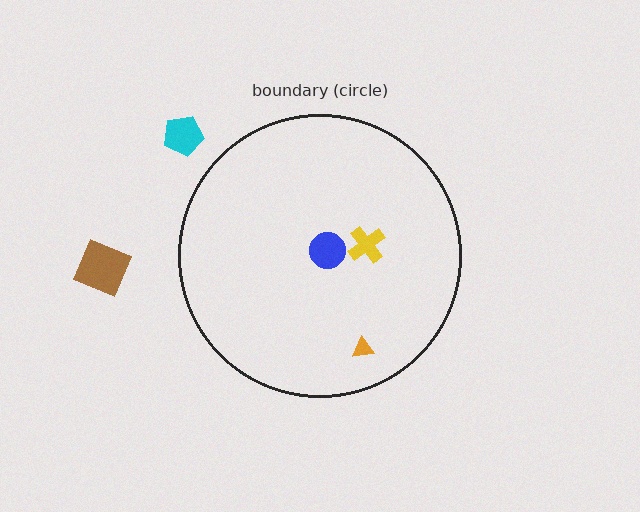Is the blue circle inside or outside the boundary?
Inside.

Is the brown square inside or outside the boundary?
Outside.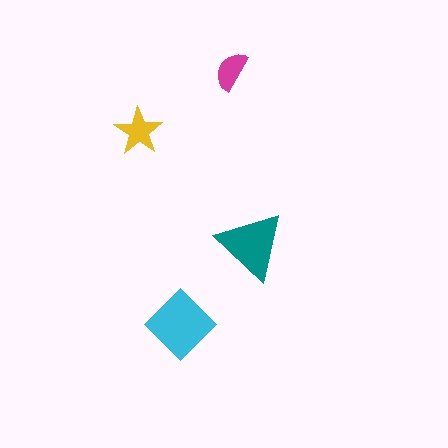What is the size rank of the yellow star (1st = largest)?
3rd.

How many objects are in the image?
There are 4 objects in the image.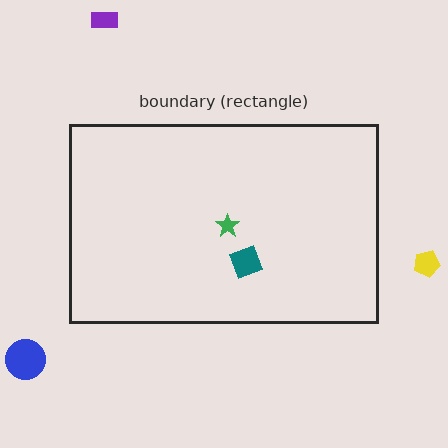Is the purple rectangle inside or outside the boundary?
Outside.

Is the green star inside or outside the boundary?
Inside.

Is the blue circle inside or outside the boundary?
Outside.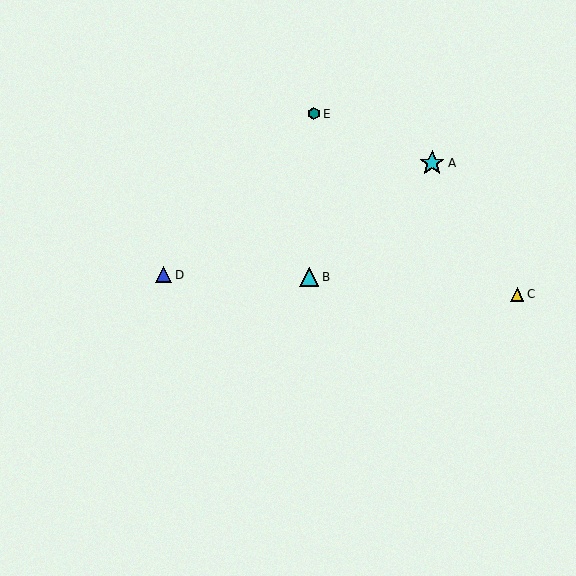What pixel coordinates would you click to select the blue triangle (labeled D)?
Click at (164, 275) to select the blue triangle D.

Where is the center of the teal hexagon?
The center of the teal hexagon is at (314, 114).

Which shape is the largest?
The cyan star (labeled A) is the largest.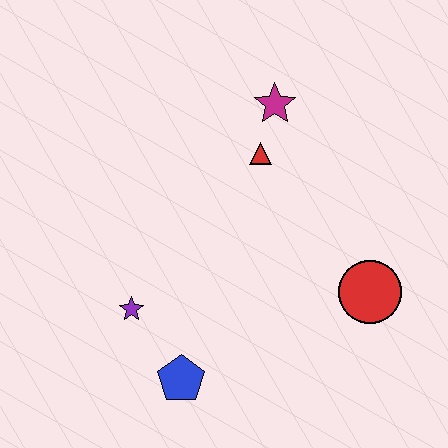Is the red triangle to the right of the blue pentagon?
Yes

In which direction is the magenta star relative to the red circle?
The magenta star is above the red circle.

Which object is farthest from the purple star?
The magenta star is farthest from the purple star.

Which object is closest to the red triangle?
The magenta star is closest to the red triangle.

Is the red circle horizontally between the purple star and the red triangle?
No